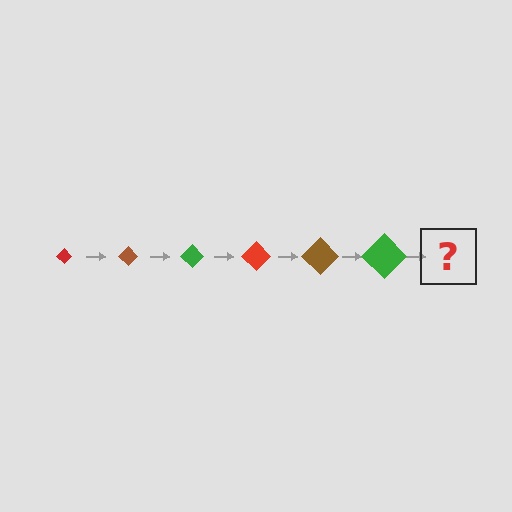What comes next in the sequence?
The next element should be a red diamond, larger than the previous one.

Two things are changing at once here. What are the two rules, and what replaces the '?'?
The two rules are that the diamond grows larger each step and the color cycles through red, brown, and green. The '?' should be a red diamond, larger than the previous one.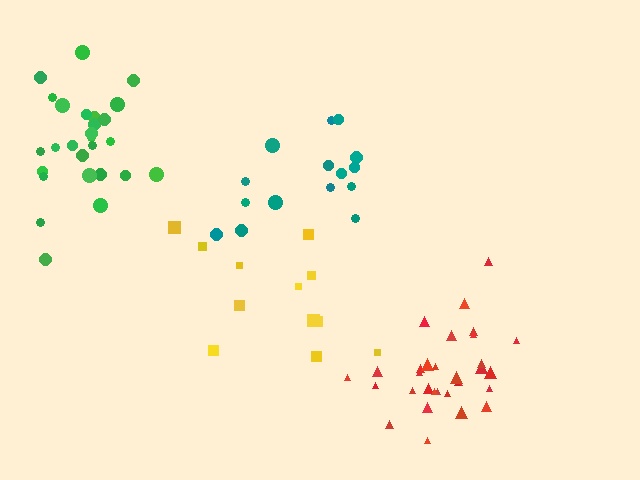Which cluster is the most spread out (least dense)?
Yellow.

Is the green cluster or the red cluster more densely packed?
Red.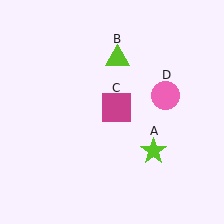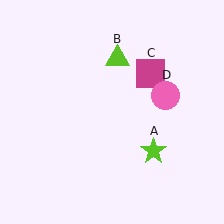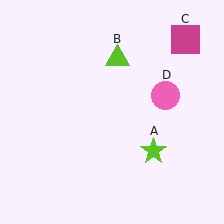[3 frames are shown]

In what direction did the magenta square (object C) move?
The magenta square (object C) moved up and to the right.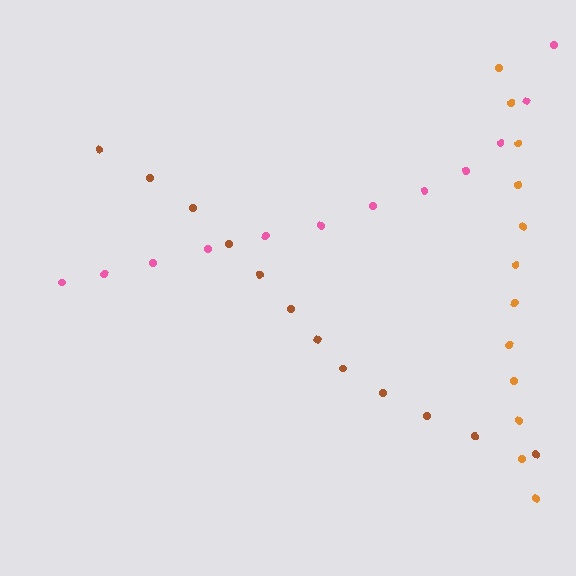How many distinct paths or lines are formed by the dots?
There are 3 distinct paths.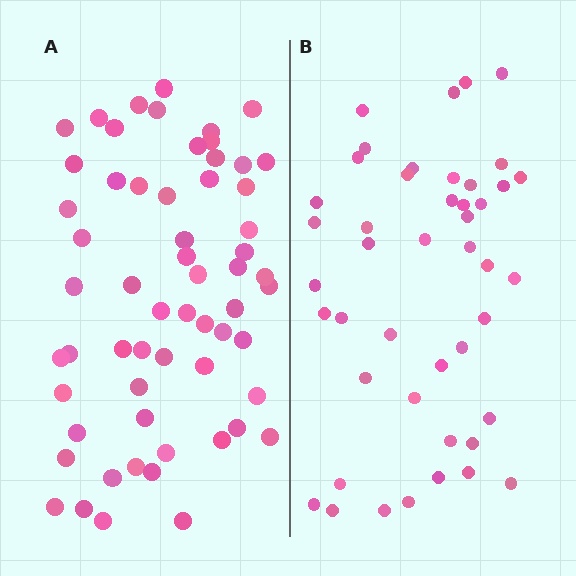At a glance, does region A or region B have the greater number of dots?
Region A (the left region) has more dots.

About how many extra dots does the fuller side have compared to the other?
Region A has approximately 15 more dots than region B.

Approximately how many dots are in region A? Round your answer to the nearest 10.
About 60 dots.